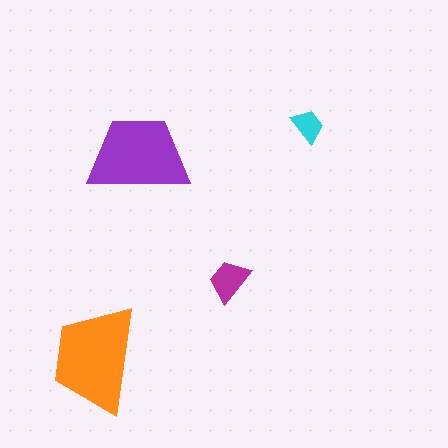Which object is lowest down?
The orange trapezoid is bottommost.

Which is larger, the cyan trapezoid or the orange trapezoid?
The orange one.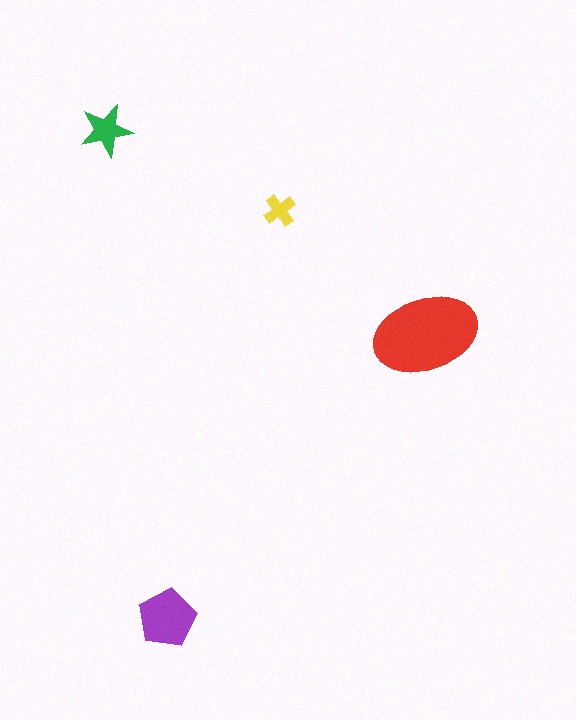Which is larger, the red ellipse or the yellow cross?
The red ellipse.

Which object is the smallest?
The yellow cross.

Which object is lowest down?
The purple pentagon is bottommost.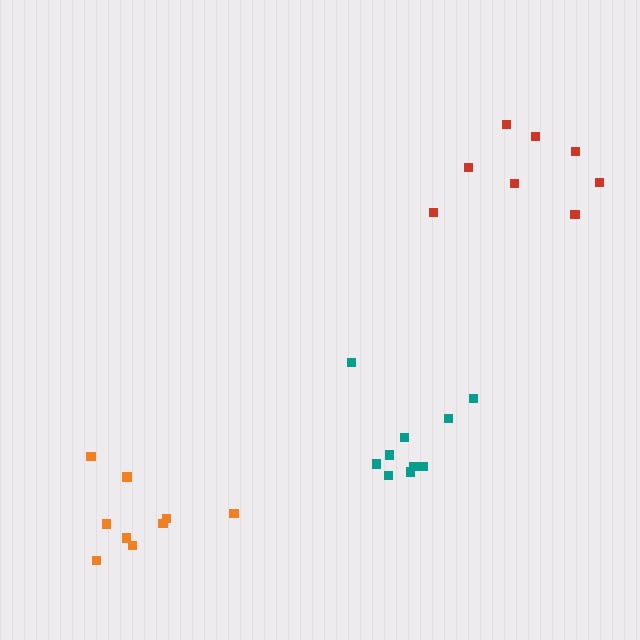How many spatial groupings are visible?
There are 3 spatial groupings.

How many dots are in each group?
Group 1: 9 dots, Group 2: 8 dots, Group 3: 10 dots (27 total).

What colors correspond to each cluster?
The clusters are colored: orange, red, teal.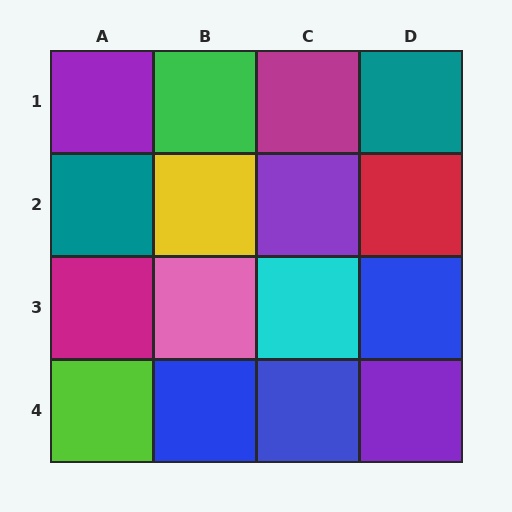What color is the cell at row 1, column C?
Magenta.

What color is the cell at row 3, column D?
Blue.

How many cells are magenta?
2 cells are magenta.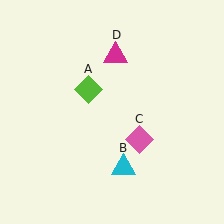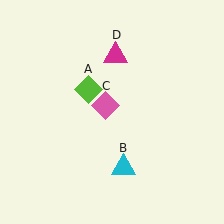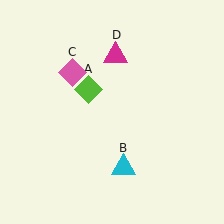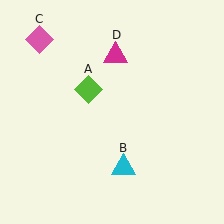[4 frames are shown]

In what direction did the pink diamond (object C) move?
The pink diamond (object C) moved up and to the left.